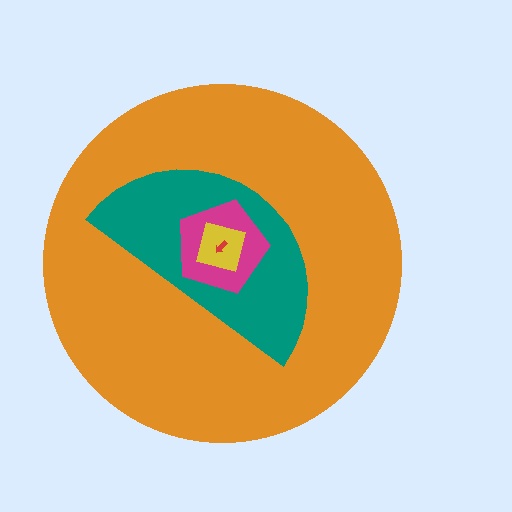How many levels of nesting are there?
5.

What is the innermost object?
The red arrow.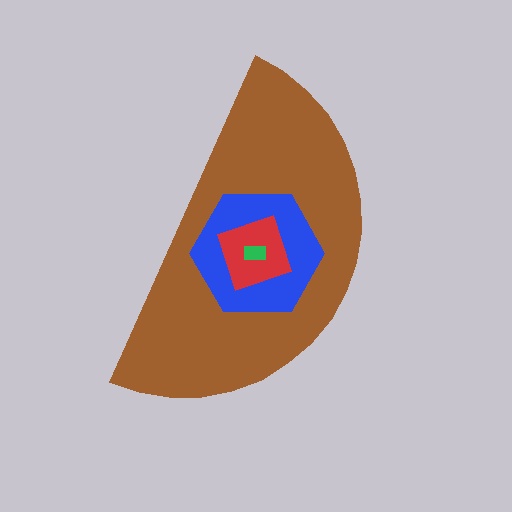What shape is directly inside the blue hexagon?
The red diamond.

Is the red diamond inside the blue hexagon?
Yes.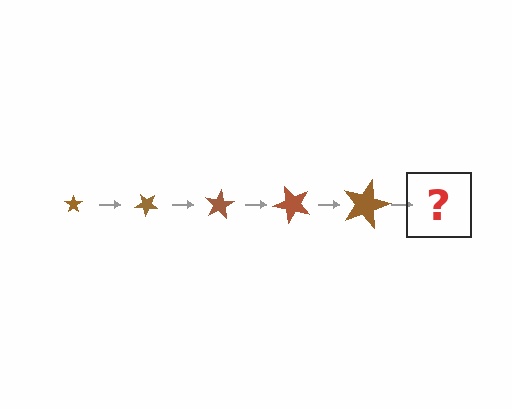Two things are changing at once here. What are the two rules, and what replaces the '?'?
The two rules are that the star grows larger each step and it rotates 40 degrees each step. The '?' should be a star, larger than the previous one and rotated 200 degrees from the start.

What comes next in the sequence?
The next element should be a star, larger than the previous one and rotated 200 degrees from the start.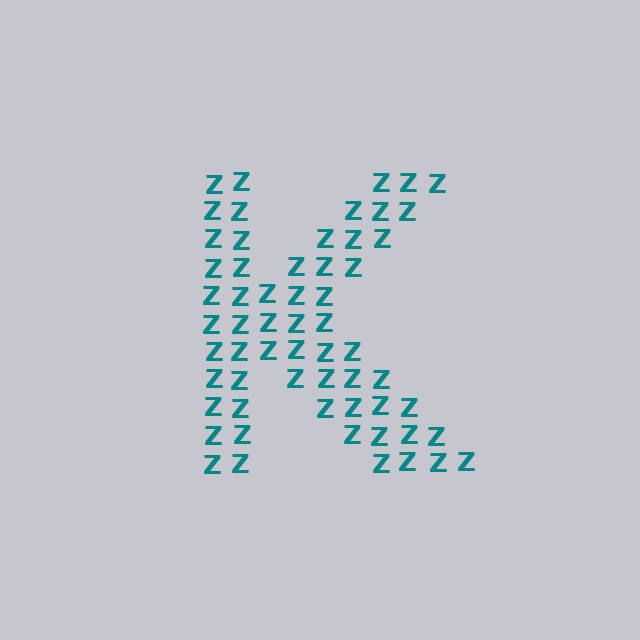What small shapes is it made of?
It is made of small letter Z's.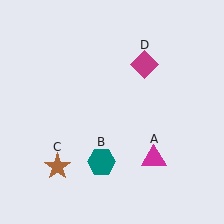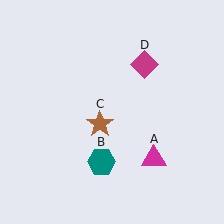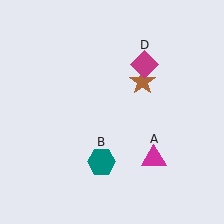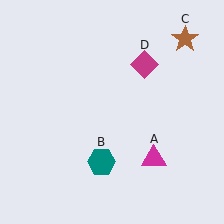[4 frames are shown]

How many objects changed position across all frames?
1 object changed position: brown star (object C).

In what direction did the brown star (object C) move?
The brown star (object C) moved up and to the right.